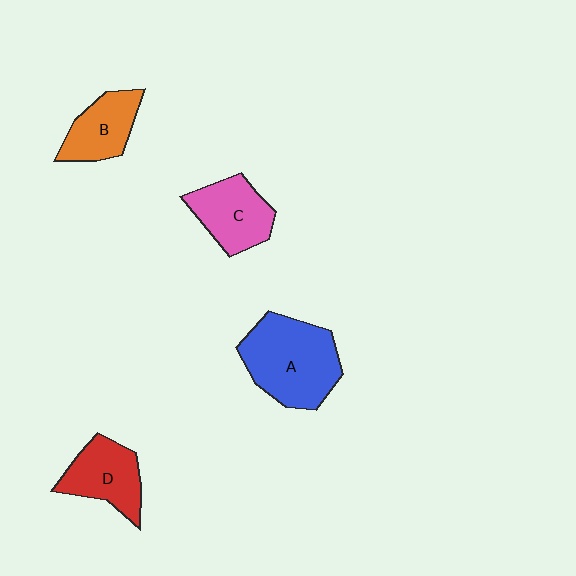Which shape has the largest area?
Shape A (blue).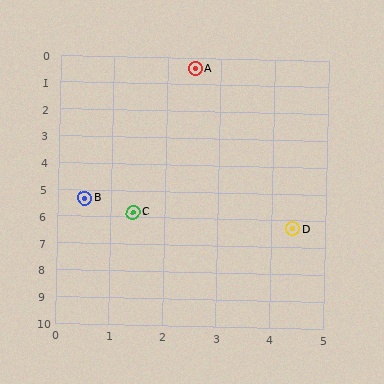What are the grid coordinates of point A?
Point A is at approximately (2.5, 0.4).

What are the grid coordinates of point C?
Point C is at approximately (1.4, 5.8).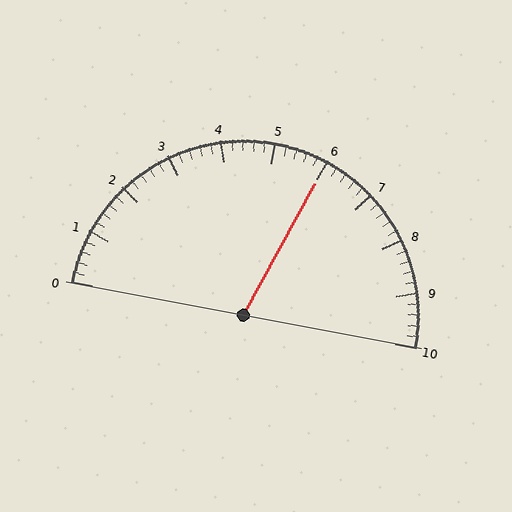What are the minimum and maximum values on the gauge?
The gauge ranges from 0 to 10.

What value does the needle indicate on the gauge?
The needle indicates approximately 6.0.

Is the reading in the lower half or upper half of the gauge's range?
The reading is in the upper half of the range (0 to 10).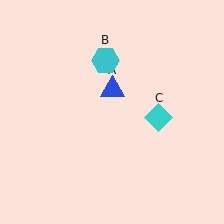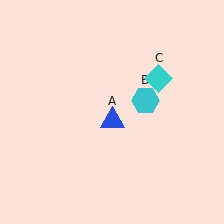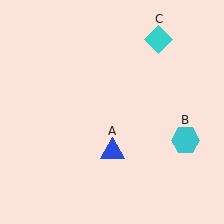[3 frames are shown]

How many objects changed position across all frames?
3 objects changed position: blue triangle (object A), cyan hexagon (object B), cyan diamond (object C).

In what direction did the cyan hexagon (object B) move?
The cyan hexagon (object B) moved down and to the right.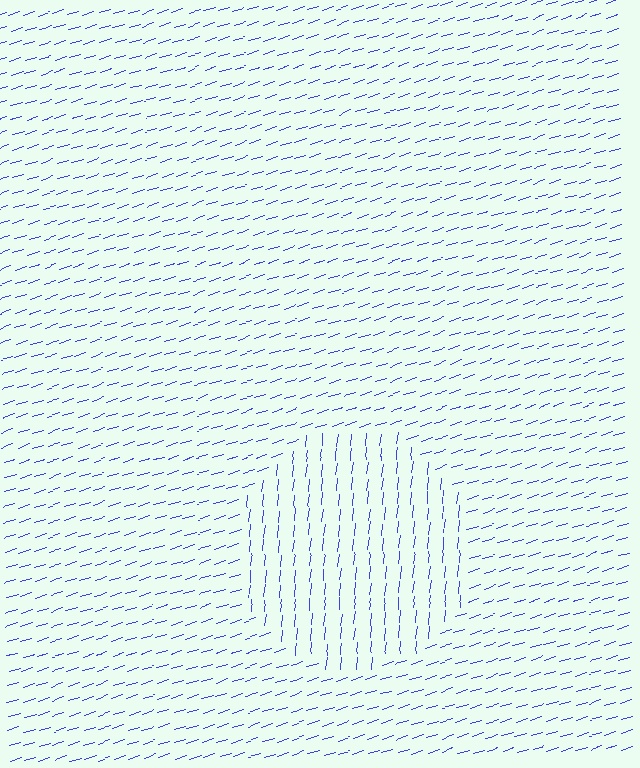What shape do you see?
I see a circle.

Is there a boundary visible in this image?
Yes, there is a texture boundary formed by a change in line orientation.